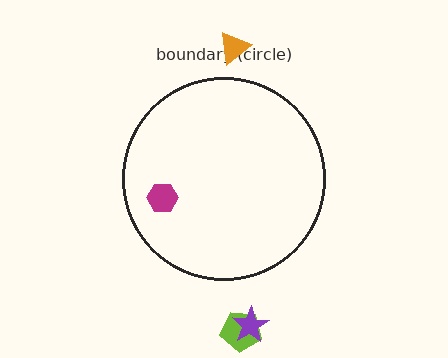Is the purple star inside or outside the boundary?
Outside.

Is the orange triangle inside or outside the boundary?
Outside.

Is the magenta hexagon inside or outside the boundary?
Inside.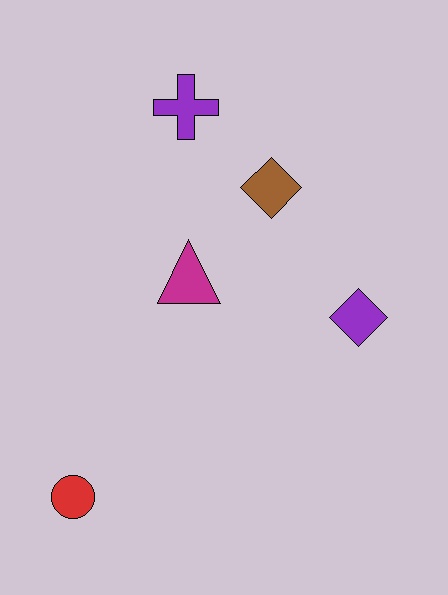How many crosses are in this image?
There is 1 cross.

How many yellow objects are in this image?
There are no yellow objects.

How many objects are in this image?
There are 5 objects.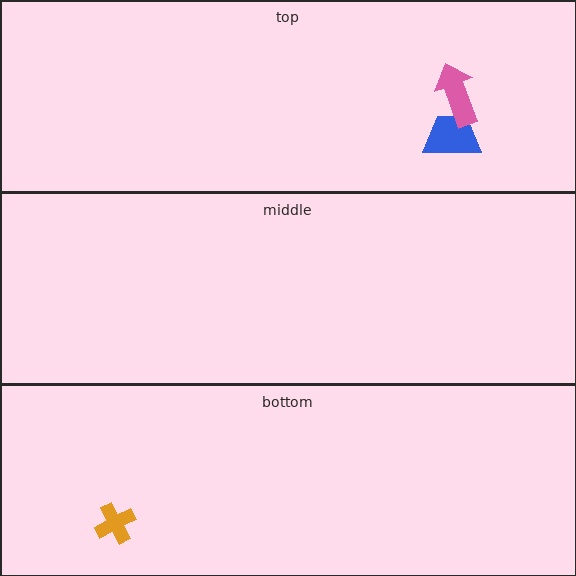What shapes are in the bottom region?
The orange cross.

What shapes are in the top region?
The blue trapezoid, the pink arrow.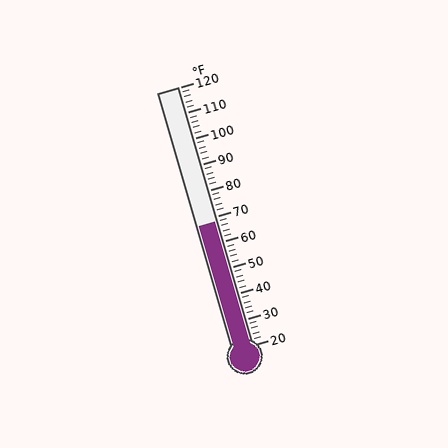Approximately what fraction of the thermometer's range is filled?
The thermometer is filled to approximately 50% of its range.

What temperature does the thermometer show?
The thermometer shows approximately 68°F.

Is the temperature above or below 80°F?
The temperature is below 80°F.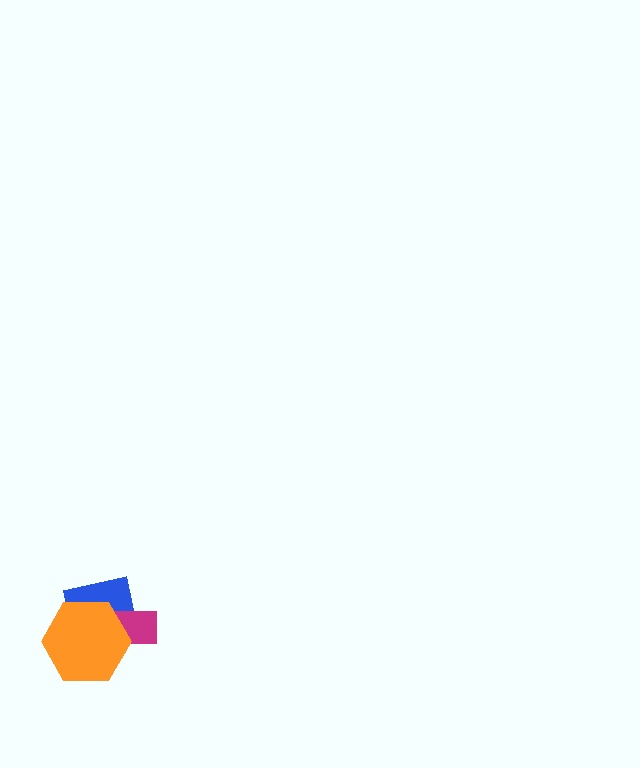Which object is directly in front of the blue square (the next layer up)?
The magenta rectangle is directly in front of the blue square.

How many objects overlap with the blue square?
2 objects overlap with the blue square.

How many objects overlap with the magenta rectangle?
2 objects overlap with the magenta rectangle.